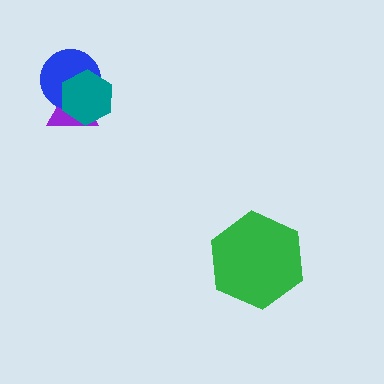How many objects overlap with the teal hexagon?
2 objects overlap with the teal hexagon.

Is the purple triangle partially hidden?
Yes, it is partially covered by another shape.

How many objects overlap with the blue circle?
2 objects overlap with the blue circle.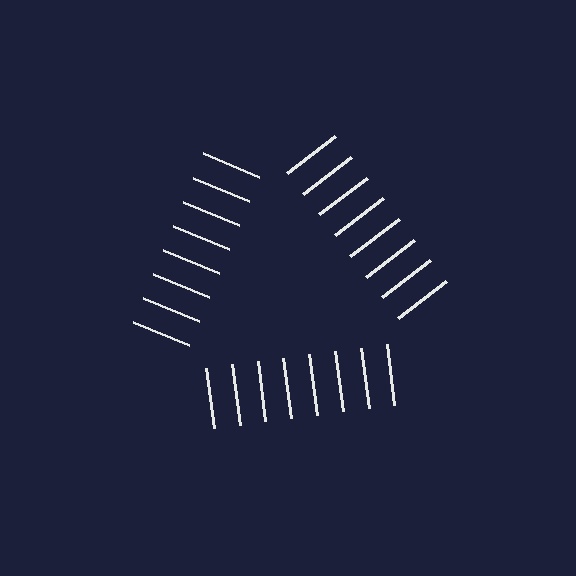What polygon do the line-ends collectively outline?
An illusory triangle — the line segments terminate on its edges but no continuous stroke is drawn.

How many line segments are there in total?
24 — 8 along each of the 3 edges.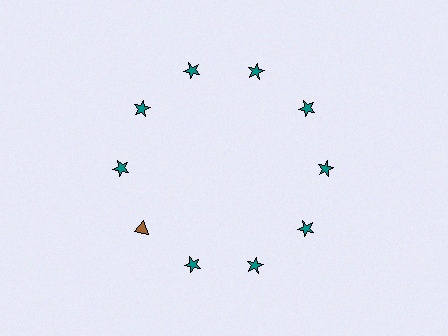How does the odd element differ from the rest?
It differs in both color (brown instead of teal) and shape (triangle instead of star).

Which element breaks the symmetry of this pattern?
The brown triangle at roughly the 8 o'clock position breaks the symmetry. All other shapes are teal stars.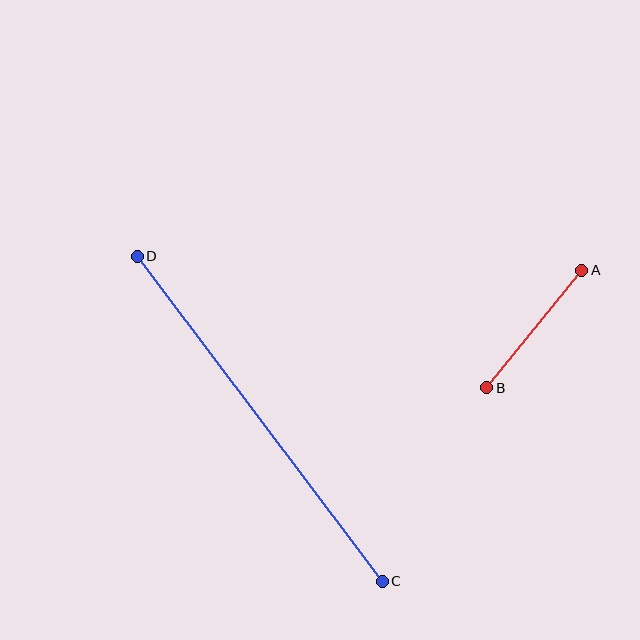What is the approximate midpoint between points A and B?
The midpoint is at approximately (534, 329) pixels.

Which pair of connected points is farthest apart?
Points C and D are farthest apart.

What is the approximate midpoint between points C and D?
The midpoint is at approximately (260, 419) pixels.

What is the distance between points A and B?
The distance is approximately 151 pixels.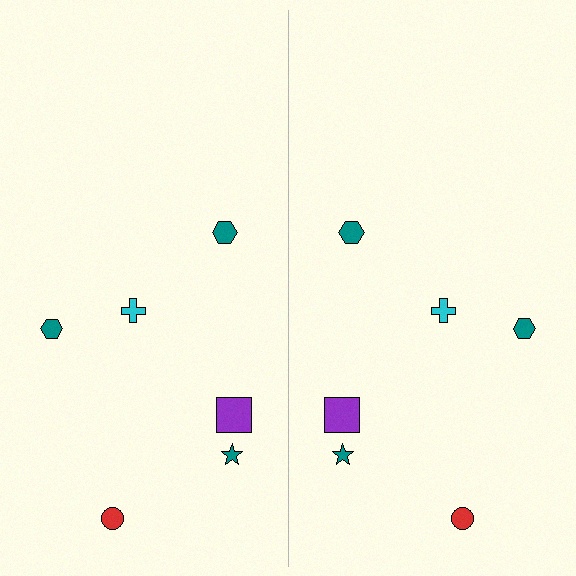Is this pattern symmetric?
Yes, this pattern has bilateral (reflection) symmetry.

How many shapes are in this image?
There are 12 shapes in this image.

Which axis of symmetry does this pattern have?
The pattern has a vertical axis of symmetry running through the center of the image.